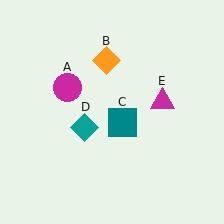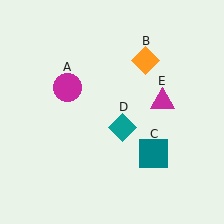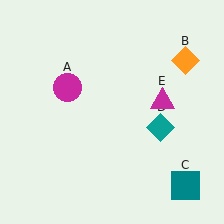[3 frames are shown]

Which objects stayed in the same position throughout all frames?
Magenta circle (object A) and magenta triangle (object E) remained stationary.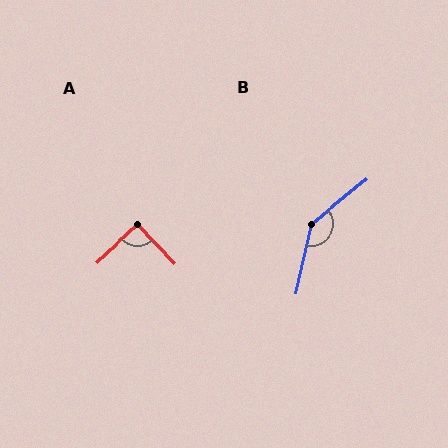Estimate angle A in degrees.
Approximately 90 degrees.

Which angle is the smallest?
A, at approximately 90 degrees.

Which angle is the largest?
B, at approximately 141 degrees.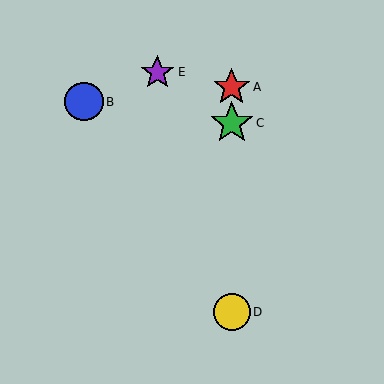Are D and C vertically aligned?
Yes, both are at x≈232.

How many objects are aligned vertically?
3 objects (A, C, D) are aligned vertically.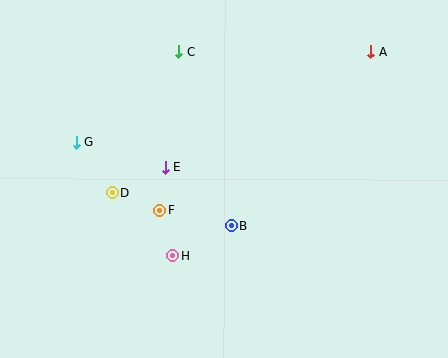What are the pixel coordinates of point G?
Point G is at (77, 142).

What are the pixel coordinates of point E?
Point E is at (165, 167).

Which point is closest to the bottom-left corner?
Point D is closest to the bottom-left corner.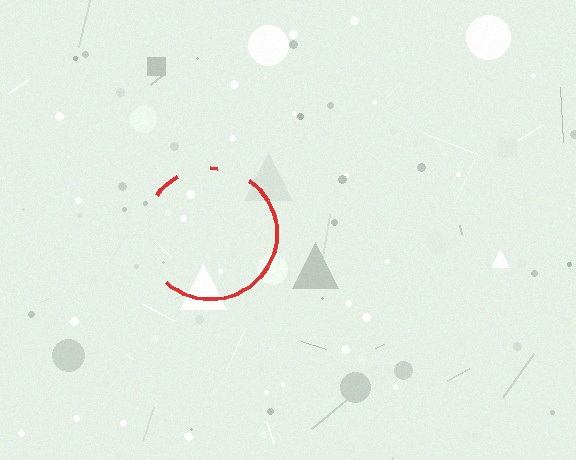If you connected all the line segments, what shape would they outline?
They would outline a circle.